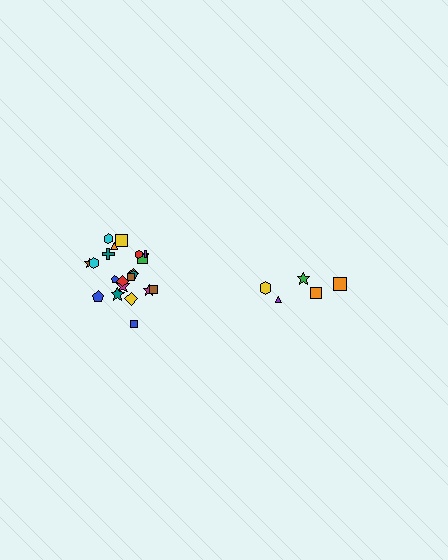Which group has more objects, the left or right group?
The left group.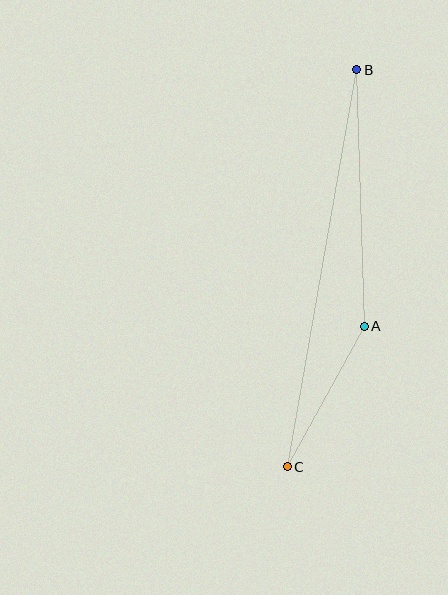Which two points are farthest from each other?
Points B and C are farthest from each other.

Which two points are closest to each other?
Points A and C are closest to each other.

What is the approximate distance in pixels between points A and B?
The distance between A and B is approximately 256 pixels.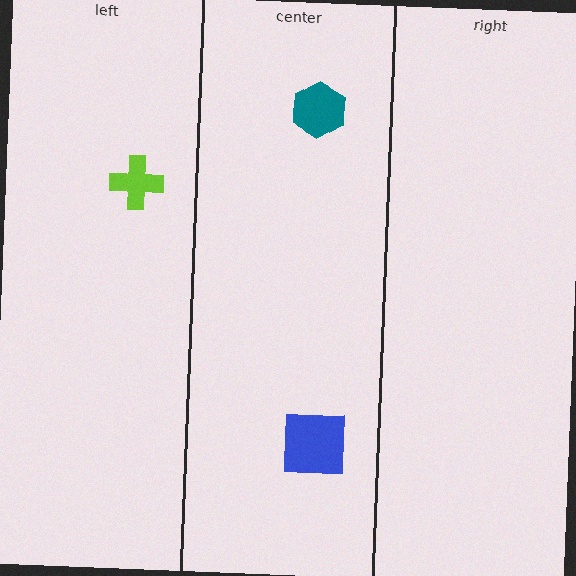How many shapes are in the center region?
2.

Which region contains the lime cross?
The left region.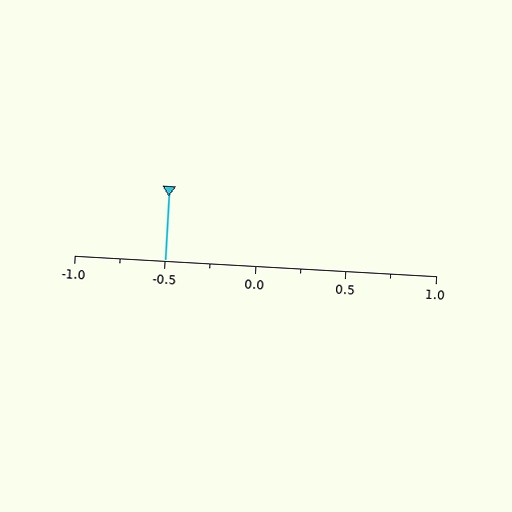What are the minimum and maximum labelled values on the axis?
The axis runs from -1.0 to 1.0.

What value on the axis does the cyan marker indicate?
The marker indicates approximately -0.5.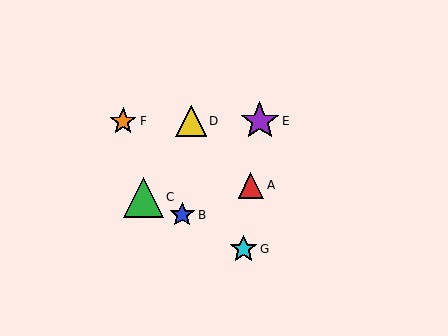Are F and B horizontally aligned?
No, F is at y≈121 and B is at y≈215.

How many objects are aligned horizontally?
3 objects (D, E, F) are aligned horizontally.